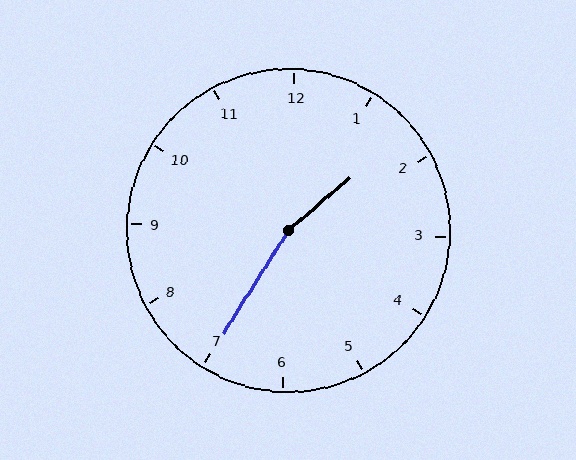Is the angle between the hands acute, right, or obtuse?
It is obtuse.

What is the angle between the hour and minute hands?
Approximately 162 degrees.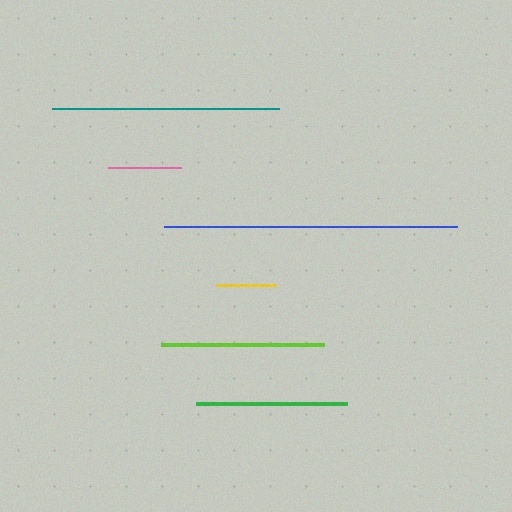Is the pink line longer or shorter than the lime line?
The lime line is longer than the pink line.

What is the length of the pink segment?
The pink segment is approximately 73 pixels long.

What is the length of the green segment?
The green segment is approximately 152 pixels long.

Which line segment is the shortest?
The yellow line is the shortest at approximately 60 pixels.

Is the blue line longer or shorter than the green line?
The blue line is longer than the green line.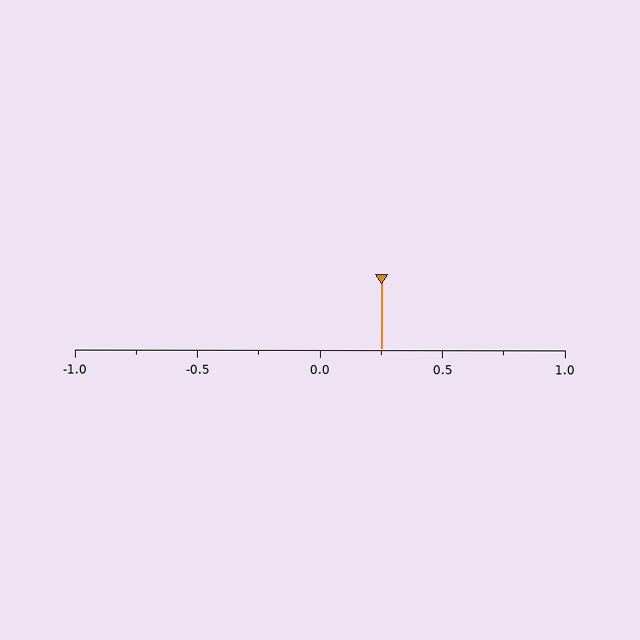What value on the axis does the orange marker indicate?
The marker indicates approximately 0.25.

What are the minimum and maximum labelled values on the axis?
The axis runs from -1.0 to 1.0.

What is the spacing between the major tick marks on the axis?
The major ticks are spaced 0.5 apart.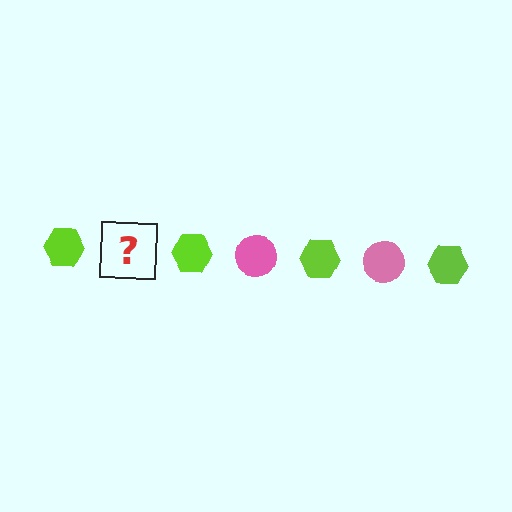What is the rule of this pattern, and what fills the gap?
The rule is that the pattern alternates between lime hexagon and pink circle. The gap should be filled with a pink circle.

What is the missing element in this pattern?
The missing element is a pink circle.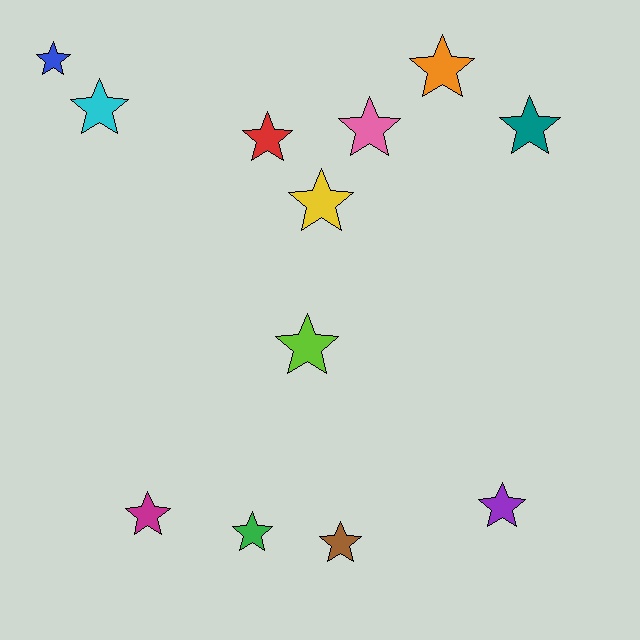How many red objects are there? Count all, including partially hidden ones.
There is 1 red object.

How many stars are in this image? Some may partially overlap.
There are 12 stars.